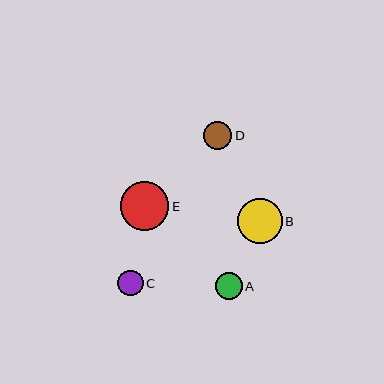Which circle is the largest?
Circle E is the largest with a size of approximately 49 pixels.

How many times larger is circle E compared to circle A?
Circle E is approximately 1.8 times the size of circle A.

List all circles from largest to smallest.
From largest to smallest: E, B, D, A, C.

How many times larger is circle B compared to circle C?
Circle B is approximately 1.8 times the size of circle C.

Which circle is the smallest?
Circle C is the smallest with a size of approximately 26 pixels.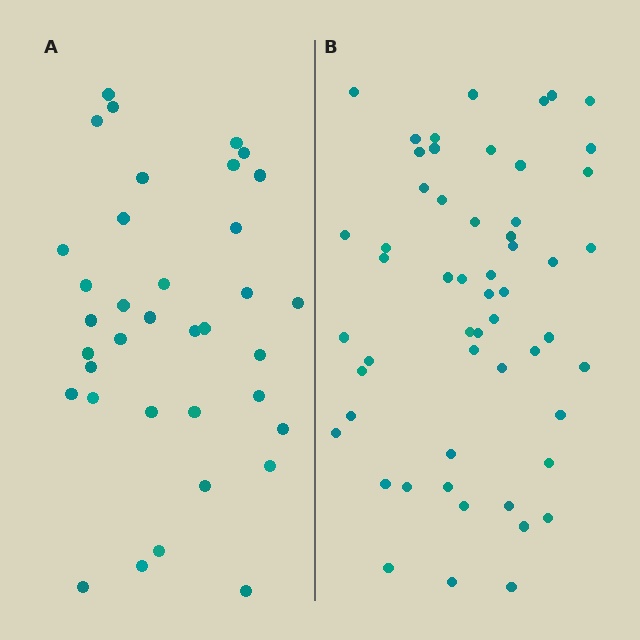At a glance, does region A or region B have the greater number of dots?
Region B (the right region) has more dots.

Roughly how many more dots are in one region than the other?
Region B has approximately 20 more dots than region A.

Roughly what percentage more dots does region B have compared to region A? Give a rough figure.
About 55% more.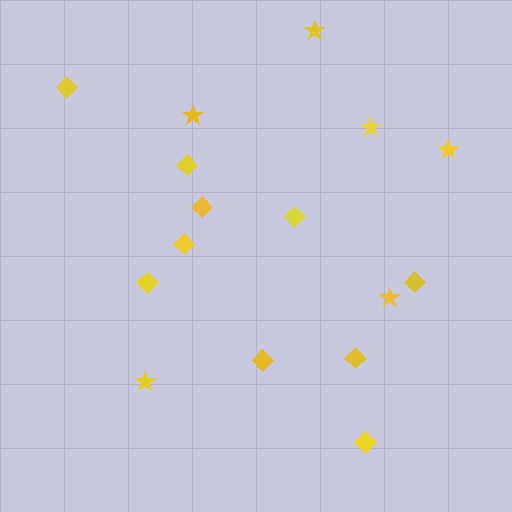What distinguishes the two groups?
There are 2 groups: one group of diamonds (10) and one group of stars (6).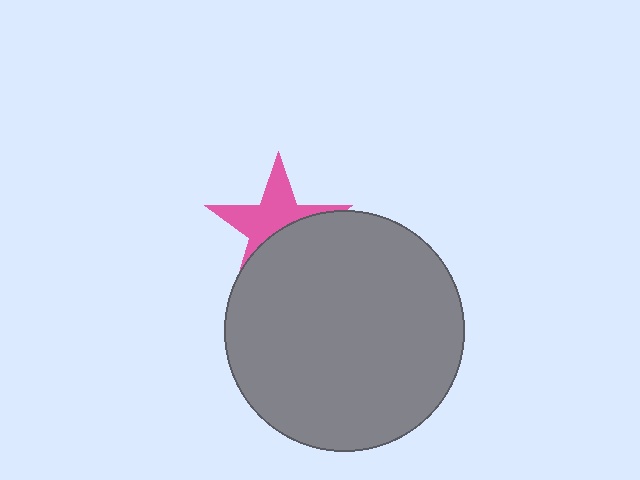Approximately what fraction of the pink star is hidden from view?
Roughly 48% of the pink star is hidden behind the gray circle.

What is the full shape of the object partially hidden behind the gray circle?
The partially hidden object is a pink star.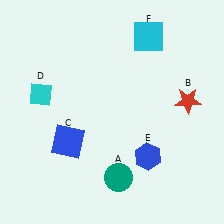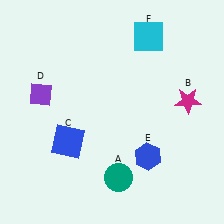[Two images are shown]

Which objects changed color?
B changed from red to magenta. D changed from cyan to purple.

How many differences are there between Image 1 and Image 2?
There are 2 differences between the two images.